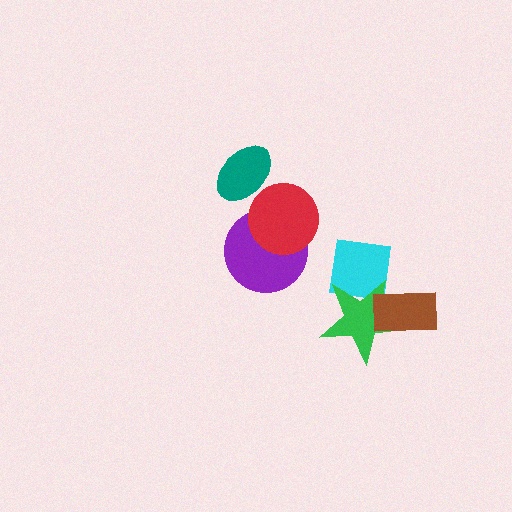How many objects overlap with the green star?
2 objects overlap with the green star.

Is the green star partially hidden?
Yes, it is partially covered by another shape.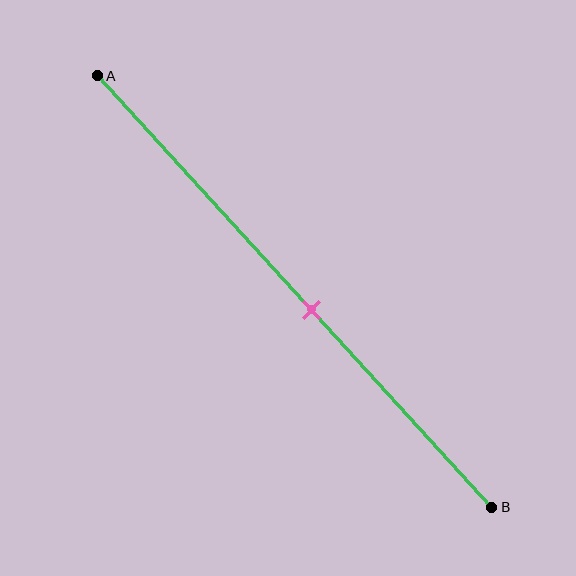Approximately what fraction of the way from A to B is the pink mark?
The pink mark is approximately 55% of the way from A to B.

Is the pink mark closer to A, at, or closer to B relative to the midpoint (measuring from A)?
The pink mark is closer to point B than the midpoint of segment AB.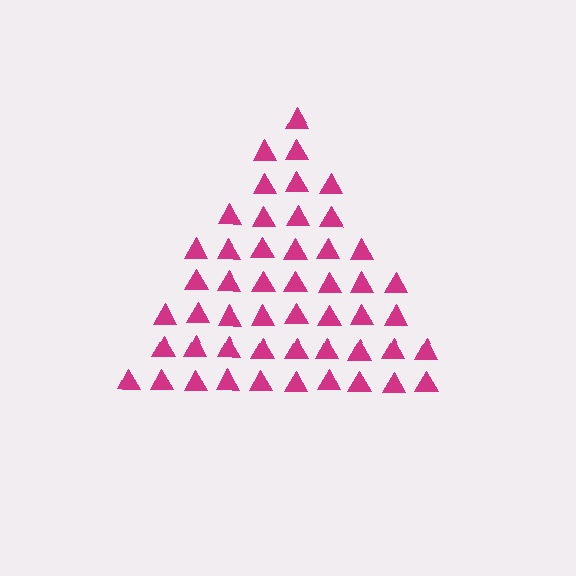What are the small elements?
The small elements are triangles.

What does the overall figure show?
The overall figure shows a triangle.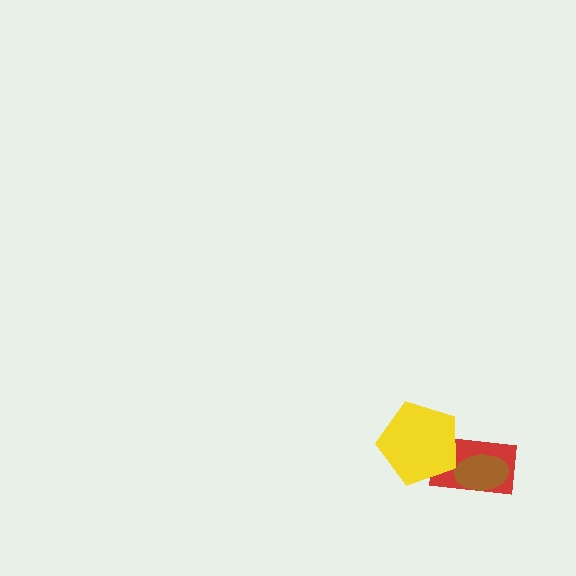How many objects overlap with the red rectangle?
2 objects overlap with the red rectangle.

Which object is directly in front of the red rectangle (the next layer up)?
The yellow pentagon is directly in front of the red rectangle.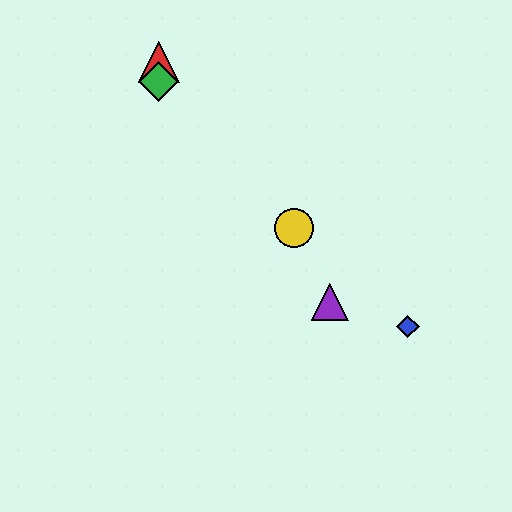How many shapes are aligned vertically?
2 shapes (the red triangle, the green diamond) are aligned vertically.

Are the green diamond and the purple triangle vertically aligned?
No, the green diamond is at x≈159 and the purple triangle is at x≈330.